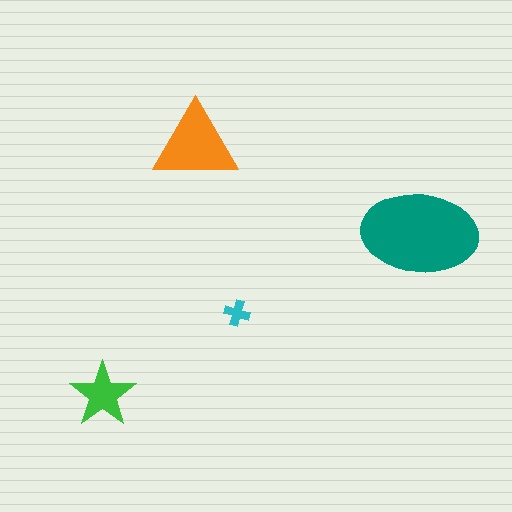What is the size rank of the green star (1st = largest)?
3rd.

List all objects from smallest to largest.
The cyan cross, the green star, the orange triangle, the teal ellipse.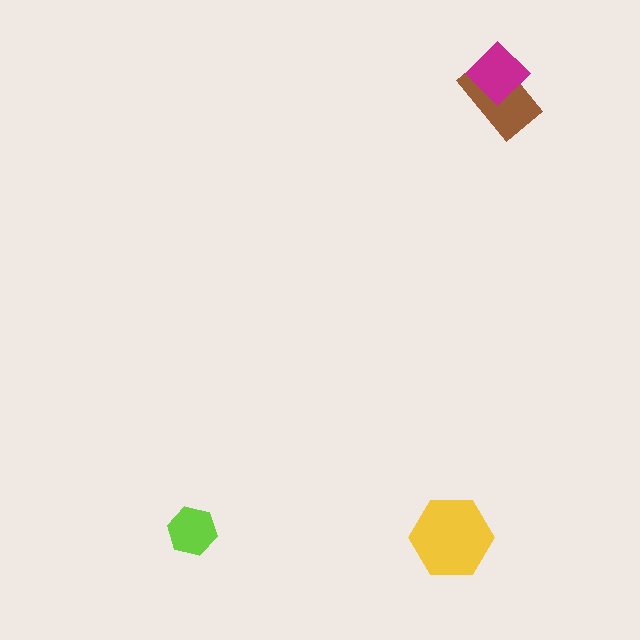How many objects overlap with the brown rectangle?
1 object overlaps with the brown rectangle.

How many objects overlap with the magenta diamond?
1 object overlaps with the magenta diamond.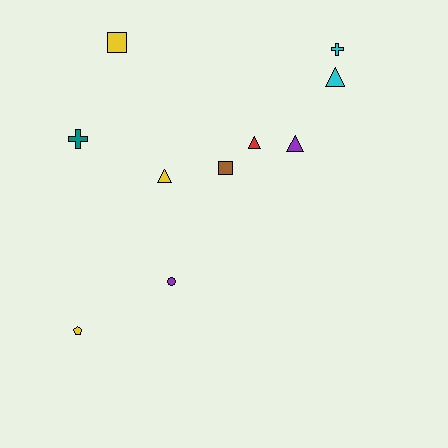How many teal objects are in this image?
There is 1 teal object.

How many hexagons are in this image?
There are no hexagons.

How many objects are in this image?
There are 10 objects.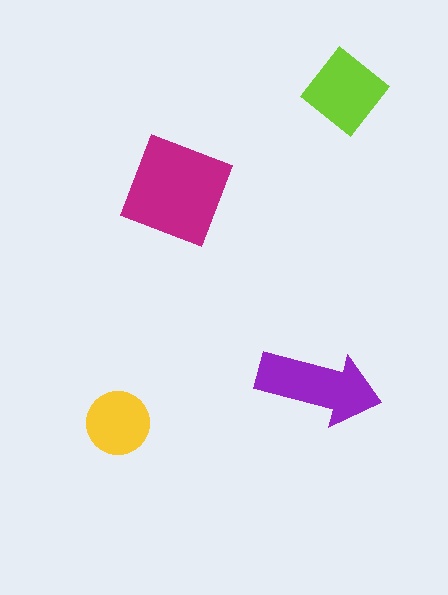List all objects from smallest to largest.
The yellow circle, the lime diamond, the purple arrow, the magenta diamond.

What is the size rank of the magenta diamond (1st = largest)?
1st.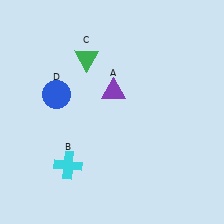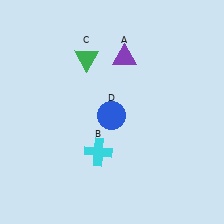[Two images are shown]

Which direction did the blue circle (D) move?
The blue circle (D) moved right.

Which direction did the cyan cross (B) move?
The cyan cross (B) moved right.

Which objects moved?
The objects that moved are: the purple triangle (A), the cyan cross (B), the blue circle (D).